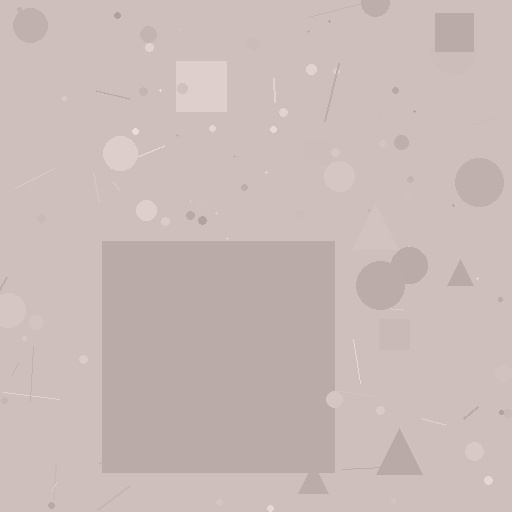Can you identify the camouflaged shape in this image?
The camouflaged shape is a square.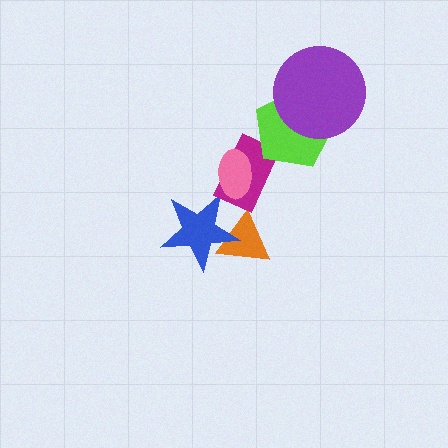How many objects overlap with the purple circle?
1 object overlaps with the purple circle.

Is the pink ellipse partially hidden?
No, no other shape covers it.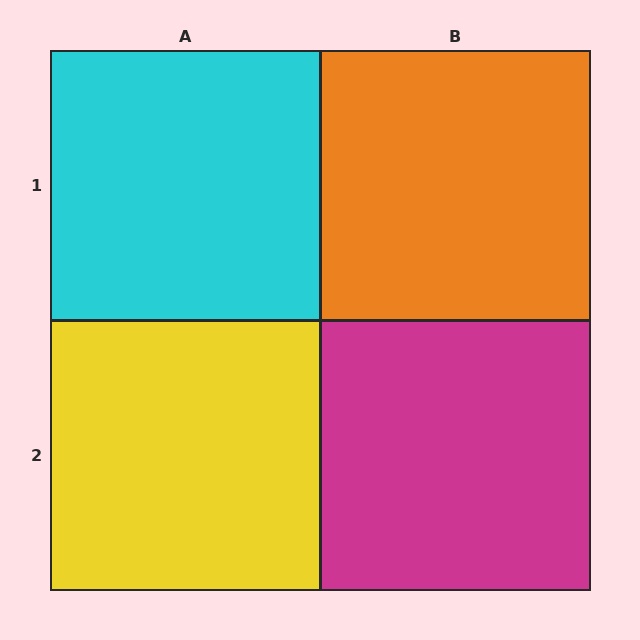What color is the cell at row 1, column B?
Orange.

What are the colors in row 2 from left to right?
Yellow, magenta.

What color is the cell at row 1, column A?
Cyan.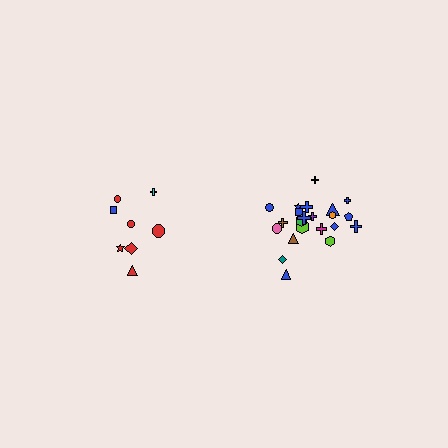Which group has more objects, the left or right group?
The right group.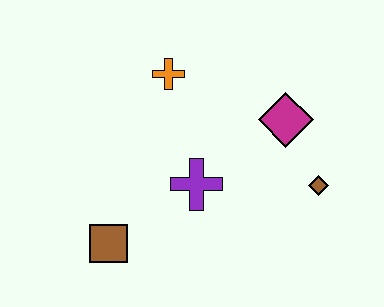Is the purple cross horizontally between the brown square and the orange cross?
No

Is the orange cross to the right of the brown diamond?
No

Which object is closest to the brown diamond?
The magenta diamond is closest to the brown diamond.